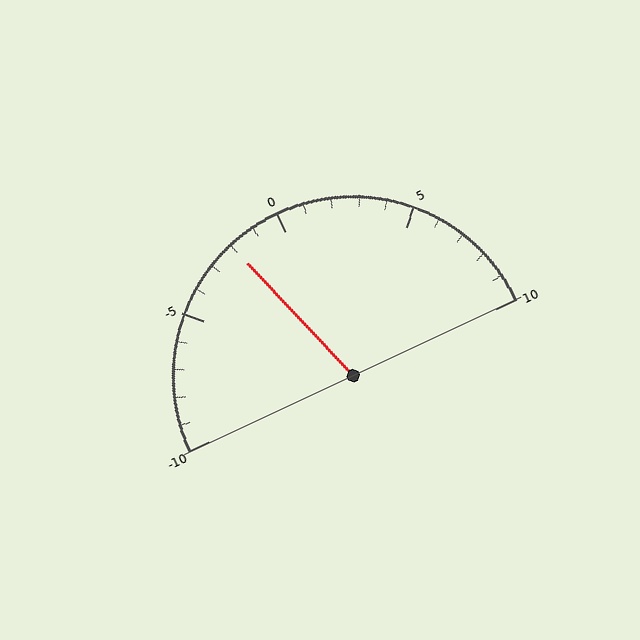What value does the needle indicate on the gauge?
The needle indicates approximately -2.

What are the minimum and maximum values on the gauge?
The gauge ranges from -10 to 10.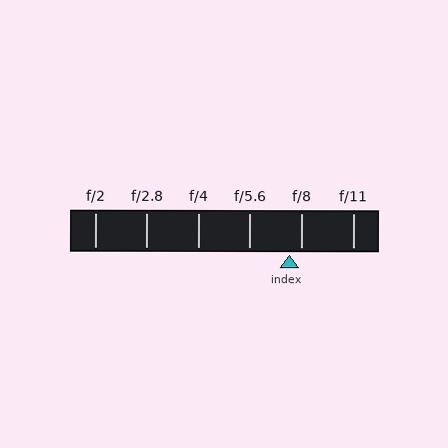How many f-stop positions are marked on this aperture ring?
There are 6 f-stop positions marked.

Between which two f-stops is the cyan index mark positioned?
The index mark is between f/5.6 and f/8.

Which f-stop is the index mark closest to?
The index mark is closest to f/8.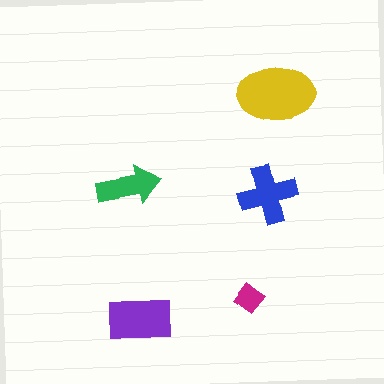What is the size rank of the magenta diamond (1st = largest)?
5th.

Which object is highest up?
The yellow ellipse is topmost.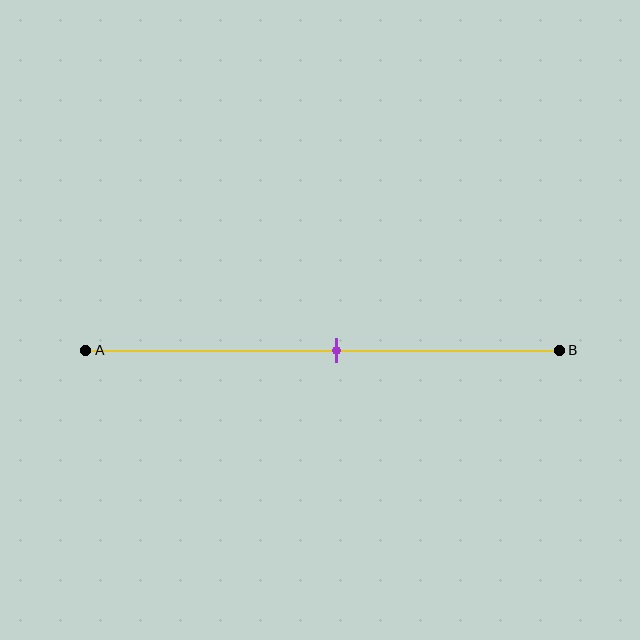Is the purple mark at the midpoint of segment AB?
Yes, the mark is approximately at the midpoint.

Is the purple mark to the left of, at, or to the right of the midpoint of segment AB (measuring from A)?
The purple mark is approximately at the midpoint of segment AB.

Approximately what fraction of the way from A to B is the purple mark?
The purple mark is approximately 55% of the way from A to B.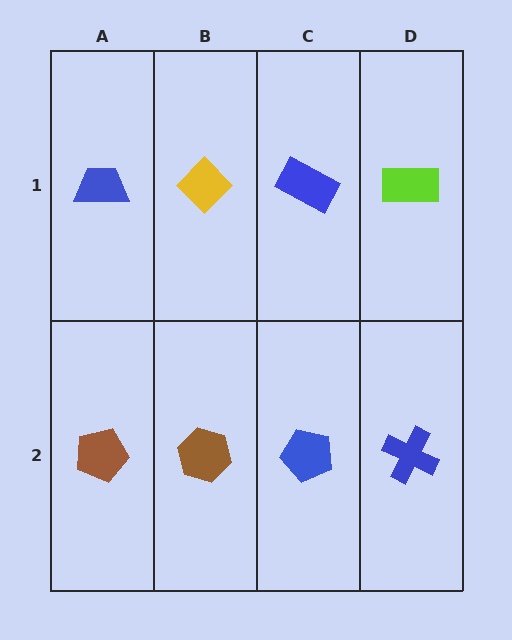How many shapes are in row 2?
4 shapes.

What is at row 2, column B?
A brown hexagon.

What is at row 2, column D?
A blue cross.